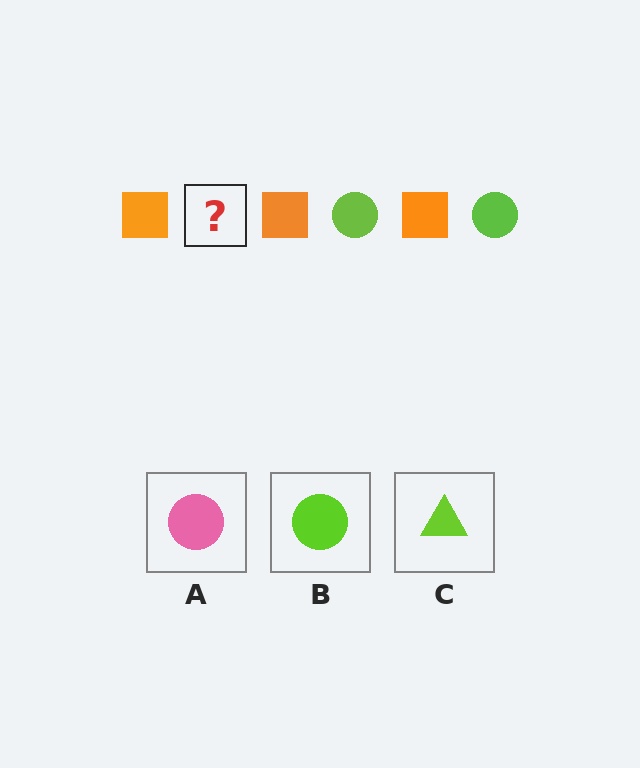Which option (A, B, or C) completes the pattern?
B.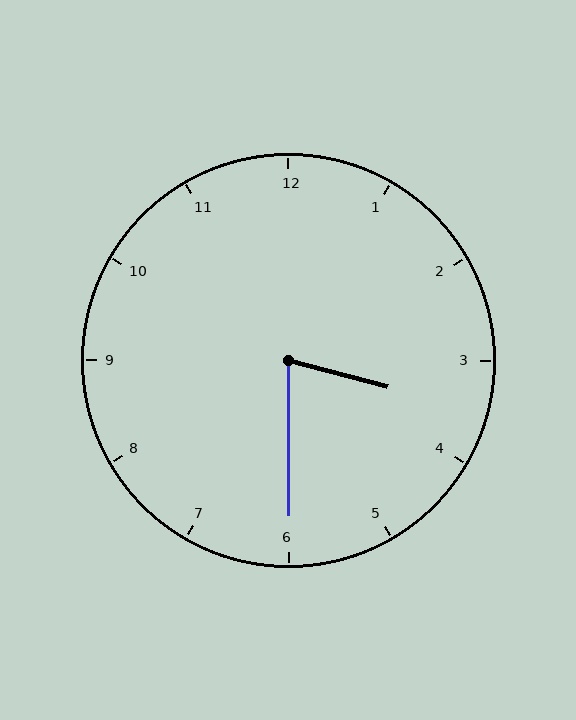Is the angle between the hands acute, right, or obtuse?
It is acute.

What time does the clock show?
3:30.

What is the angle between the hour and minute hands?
Approximately 75 degrees.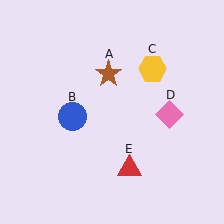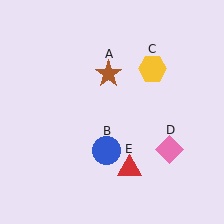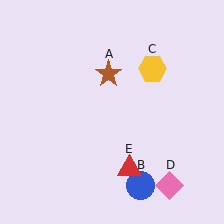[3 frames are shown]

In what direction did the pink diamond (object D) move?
The pink diamond (object D) moved down.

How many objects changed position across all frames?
2 objects changed position: blue circle (object B), pink diamond (object D).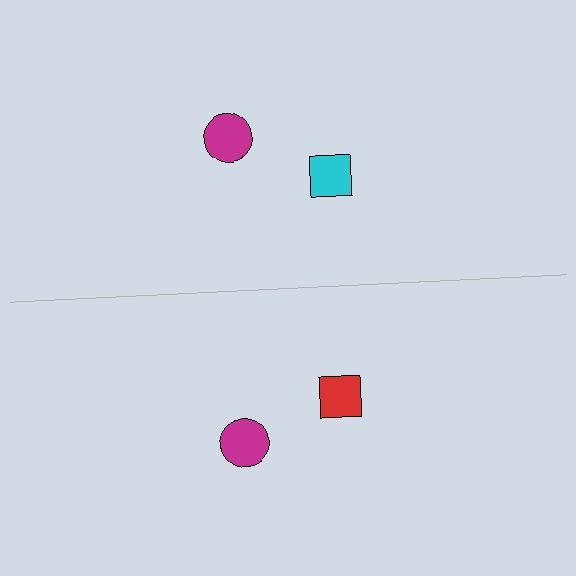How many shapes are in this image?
There are 4 shapes in this image.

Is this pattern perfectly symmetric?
No, the pattern is not perfectly symmetric. The red square on the bottom side breaks the symmetry — its mirror counterpart is cyan.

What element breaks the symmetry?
The red square on the bottom side breaks the symmetry — its mirror counterpart is cyan.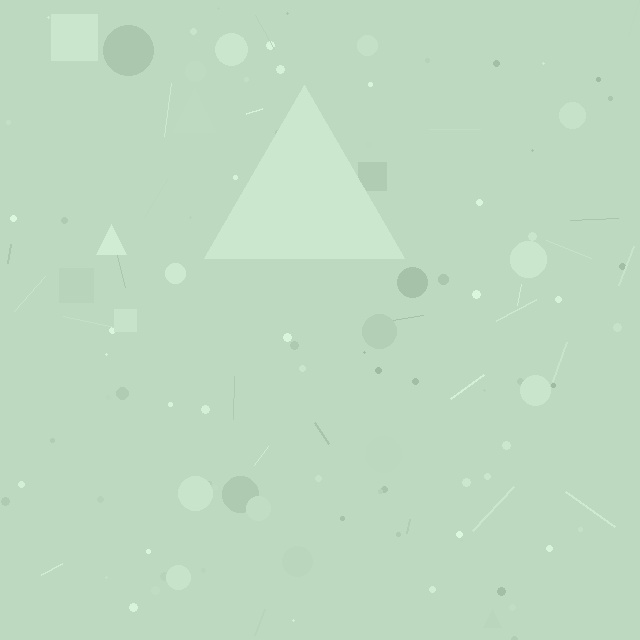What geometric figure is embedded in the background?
A triangle is embedded in the background.